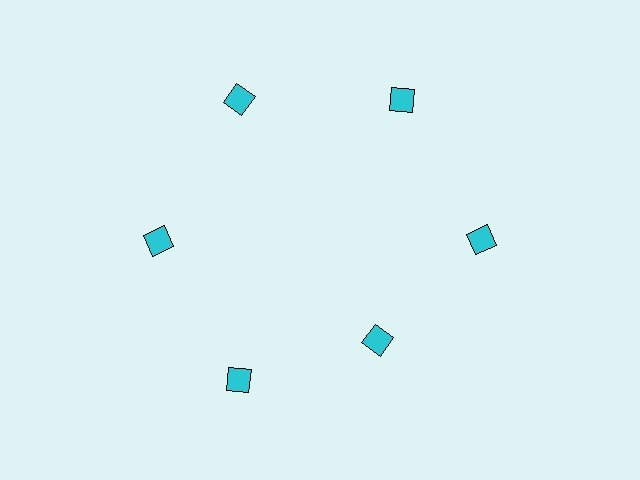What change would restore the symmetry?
The symmetry would be restored by moving it outward, back onto the ring so that all 6 diamonds sit at equal angles and equal distance from the center.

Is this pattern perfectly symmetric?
No. The 6 cyan diamonds are arranged in a ring, but one element near the 5 o'clock position is pulled inward toward the center, breaking the 6-fold rotational symmetry.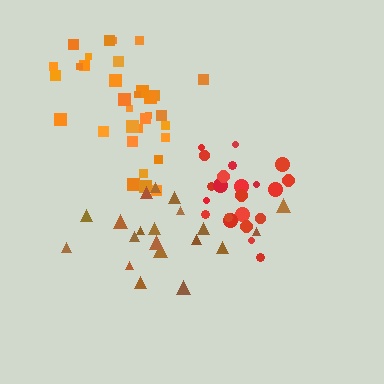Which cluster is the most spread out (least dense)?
Brown.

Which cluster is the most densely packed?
Red.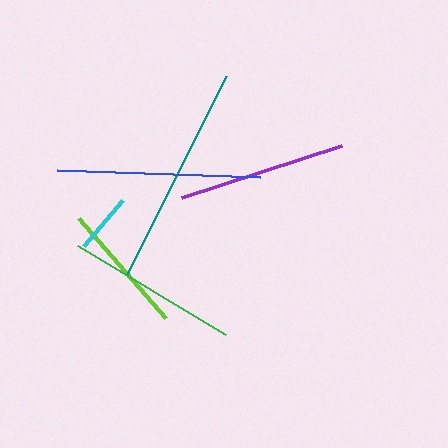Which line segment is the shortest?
The cyan line is the shortest at approximately 60 pixels.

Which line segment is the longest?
The teal line is the longest at approximately 221 pixels.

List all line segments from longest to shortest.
From longest to shortest: teal, blue, green, purple, lime, cyan.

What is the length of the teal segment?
The teal segment is approximately 221 pixels long.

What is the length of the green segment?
The green segment is approximately 173 pixels long.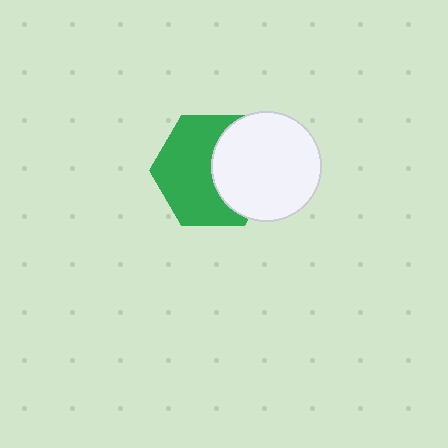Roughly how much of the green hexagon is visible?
About half of it is visible (roughly 60%).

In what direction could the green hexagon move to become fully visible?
The green hexagon could move left. That would shift it out from behind the white circle entirely.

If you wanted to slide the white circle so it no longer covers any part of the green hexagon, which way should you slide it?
Slide it right — that is the most direct way to separate the two shapes.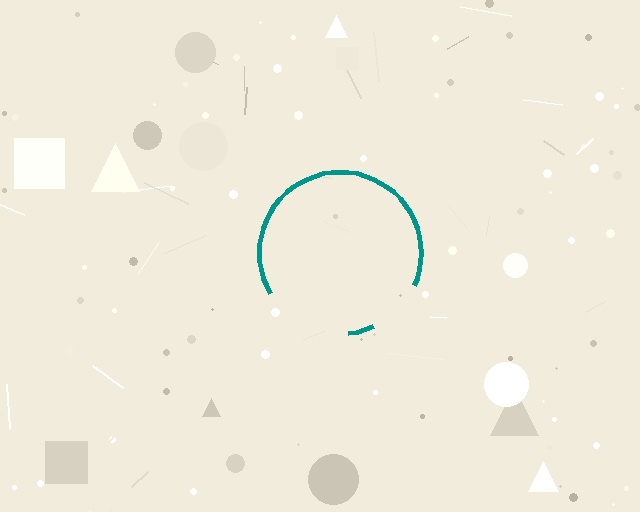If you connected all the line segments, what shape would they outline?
They would outline a circle.